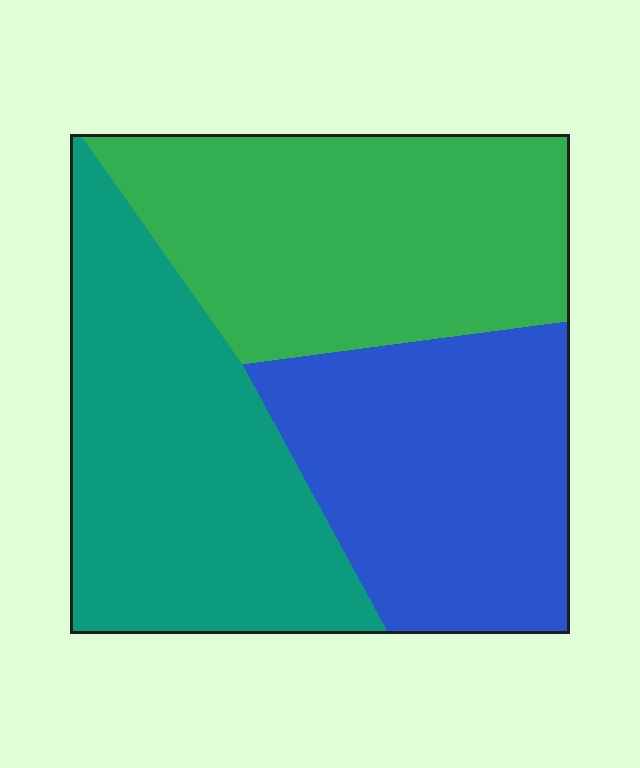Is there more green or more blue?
Green.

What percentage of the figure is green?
Green covers around 35% of the figure.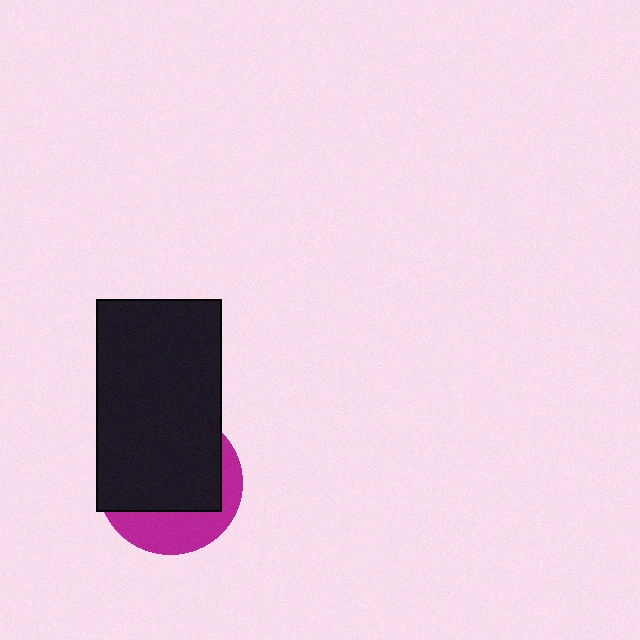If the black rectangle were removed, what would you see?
You would see the complete magenta circle.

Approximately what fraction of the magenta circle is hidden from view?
Roughly 66% of the magenta circle is hidden behind the black rectangle.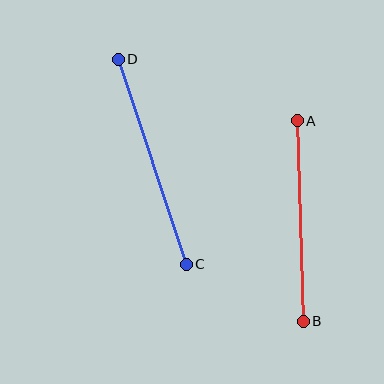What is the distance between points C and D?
The distance is approximately 216 pixels.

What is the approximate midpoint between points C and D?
The midpoint is at approximately (152, 162) pixels.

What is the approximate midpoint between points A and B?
The midpoint is at approximately (300, 221) pixels.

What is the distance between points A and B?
The distance is approximately 200 pixels.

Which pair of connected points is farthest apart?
Points C and D are farthest apart.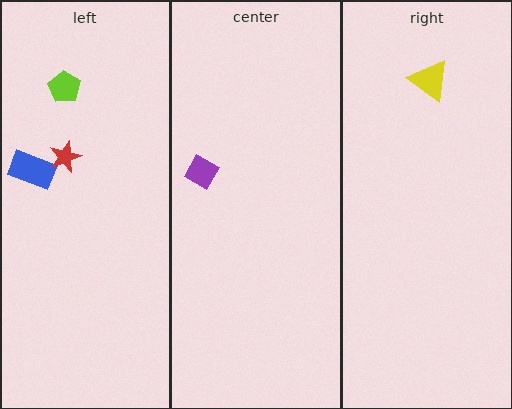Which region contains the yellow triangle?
The right region.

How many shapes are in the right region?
1.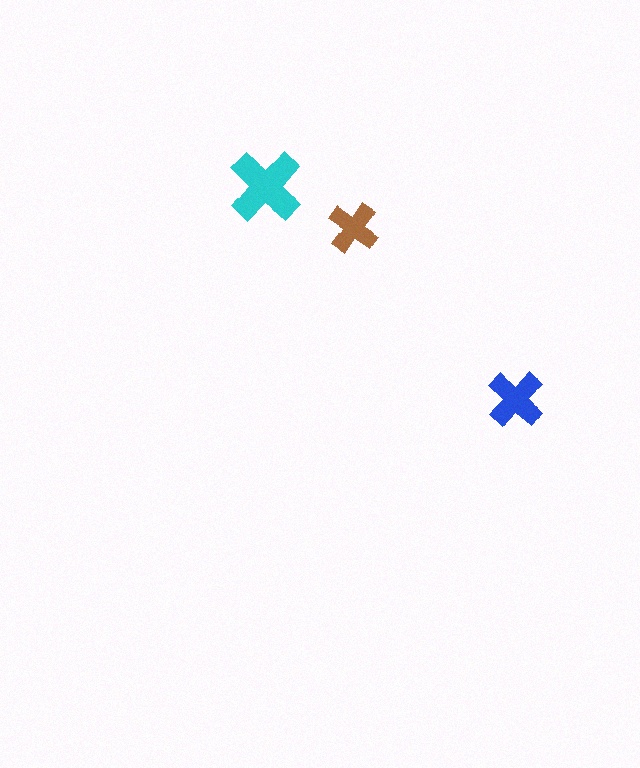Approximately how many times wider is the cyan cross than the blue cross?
About 1.5 times wider.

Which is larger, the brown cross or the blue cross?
The blue one.